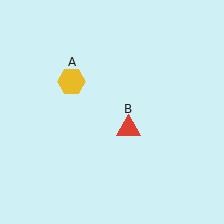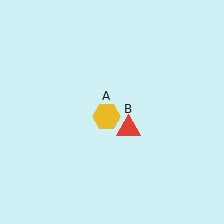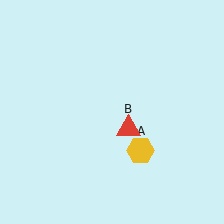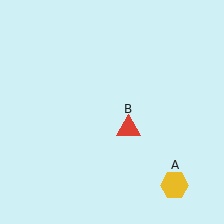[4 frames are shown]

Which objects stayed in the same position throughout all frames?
Red triangle (object B) remained stationary.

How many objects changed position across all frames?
1 object changed position: yellow hexagon (object A).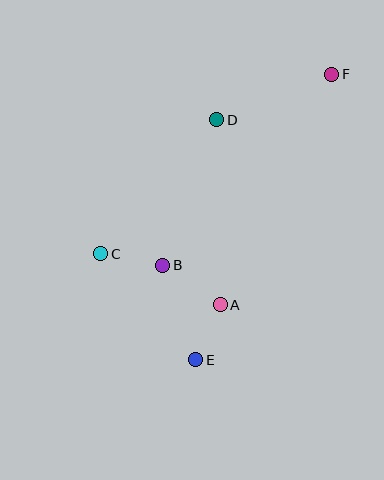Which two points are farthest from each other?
Points E and F are farthest from each other.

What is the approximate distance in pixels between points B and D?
The distance between B and D is approximately 155 pixels.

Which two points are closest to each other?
Points A and E are closest to each other.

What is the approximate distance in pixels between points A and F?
The distance between A and F is approximately 256 pixels.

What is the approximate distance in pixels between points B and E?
The distance between B and E is approximately 100 pixels.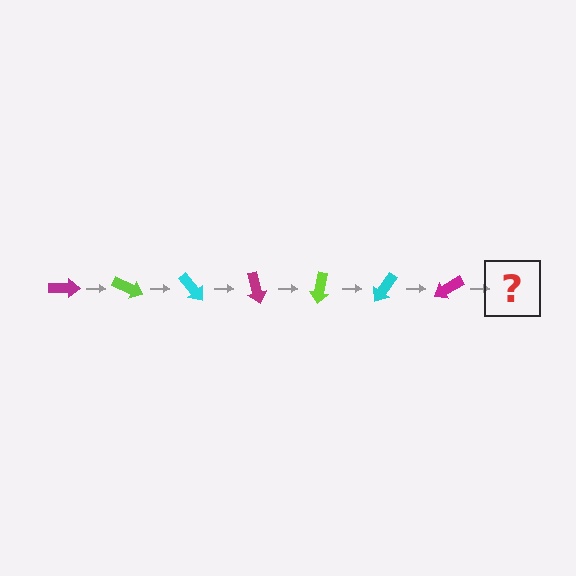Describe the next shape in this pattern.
It should be a lime arrow, rotated 175 degrees from the start.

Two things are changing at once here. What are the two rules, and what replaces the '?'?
The two rules are that it rotates 25 degrees each step and the color cycles through magenta, lime, and cyan. The '?' should be a lime arrow, rotated 175 degrees from the start.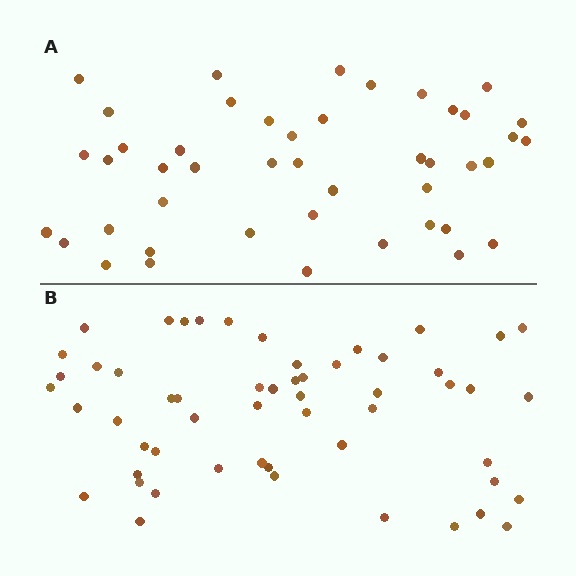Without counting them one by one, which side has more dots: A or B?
Region B (the bottom region) has more dots.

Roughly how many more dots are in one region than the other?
Region B has roughly 10 or so more dots than region A.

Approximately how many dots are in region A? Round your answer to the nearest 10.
About 40 dots. (The exact count is 45, which rounds to 40.)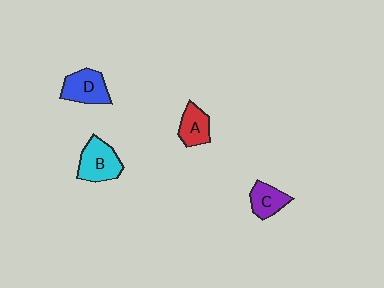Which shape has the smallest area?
Shape C (purple).